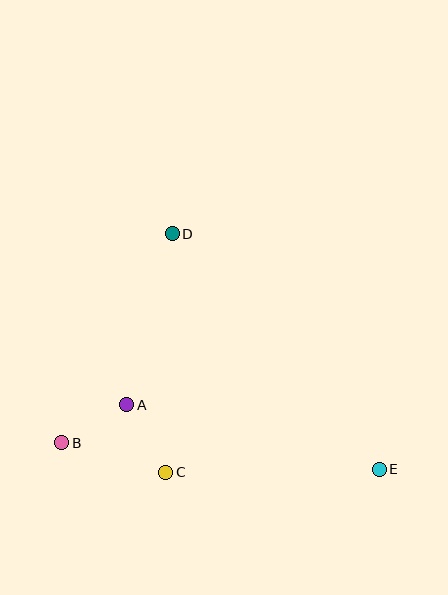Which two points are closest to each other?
Points A and B are closest to each other.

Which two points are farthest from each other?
Points B and E are farthest from each other.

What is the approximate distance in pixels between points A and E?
The distance between A and E is approximately 260 pixels.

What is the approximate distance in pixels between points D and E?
The distance between D and E is approximately 314 pixels.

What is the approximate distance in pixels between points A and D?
The distance between A and D is approximately 177 pixels.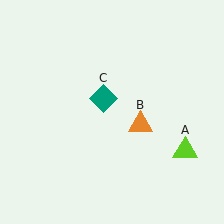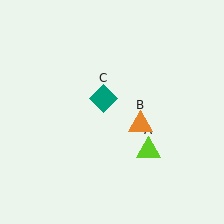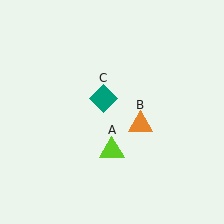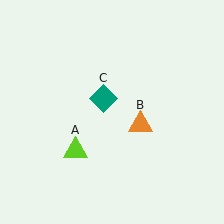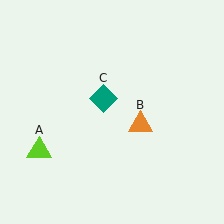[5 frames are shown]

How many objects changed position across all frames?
1 object changed position: lime triangle (object A).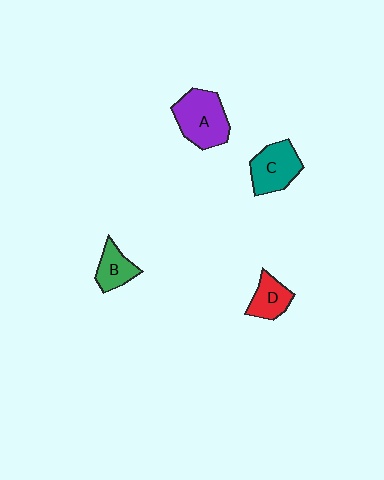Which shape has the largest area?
Shape A (purple).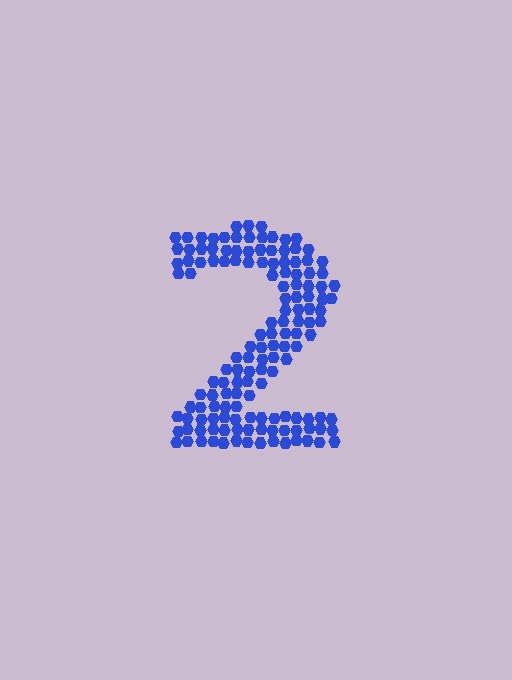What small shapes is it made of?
It is made of small hexagons.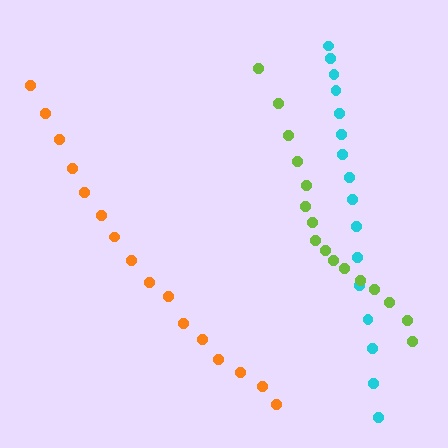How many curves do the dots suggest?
There are 3 distinct paths.